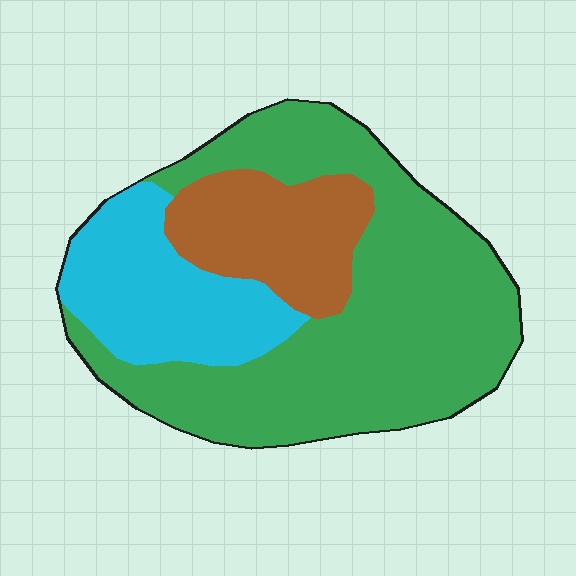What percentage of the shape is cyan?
Cyan takes up about one fifth (1/5) of the shape.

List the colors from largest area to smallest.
From largest to smallest: green, cyan, brown.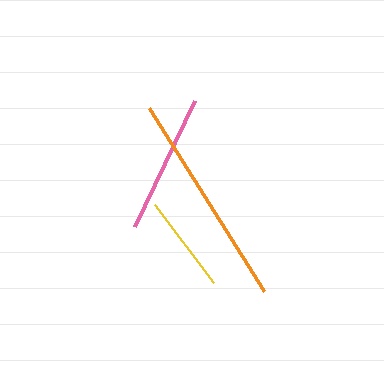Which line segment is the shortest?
The yellow line is the shortest at approximately 98 pixels.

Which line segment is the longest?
The orange line is the longest at approximately 216 pixels.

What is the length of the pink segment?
The pink segment is approximately 140 pixels long.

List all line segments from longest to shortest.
From longest to shortest: orange, pink, yellow.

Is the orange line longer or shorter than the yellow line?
The orange line is longer than the yellow line.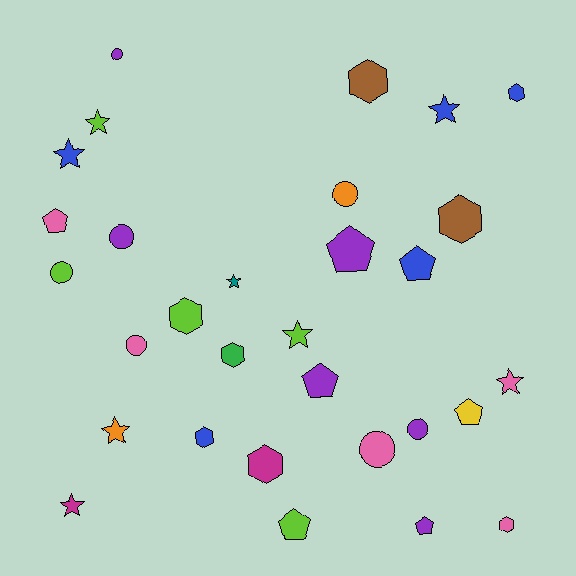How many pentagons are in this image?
There are 7 pentagons.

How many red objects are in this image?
There are no red objects.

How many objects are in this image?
There are 30 objects.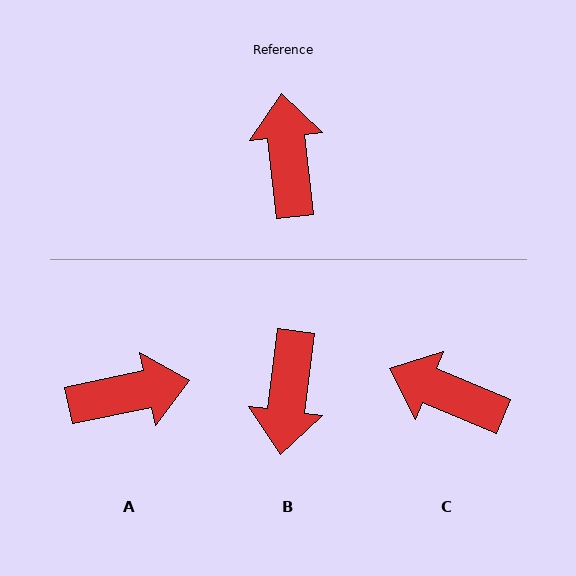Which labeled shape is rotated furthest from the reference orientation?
B, about 167 degrees away.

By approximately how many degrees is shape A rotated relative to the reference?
Approximately 84 degrees clockwise.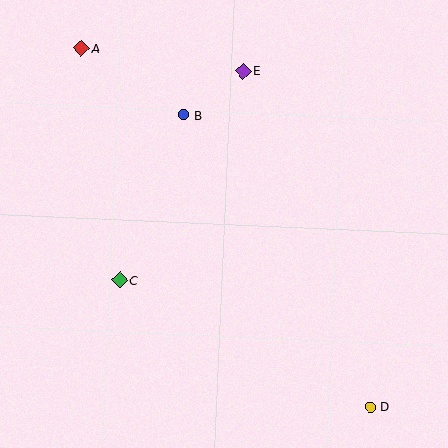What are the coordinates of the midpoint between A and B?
The midpoint between A and B is at (133, 82).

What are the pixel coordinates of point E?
Point E is at (243, 71).